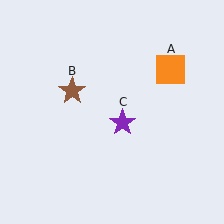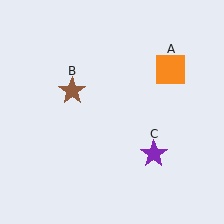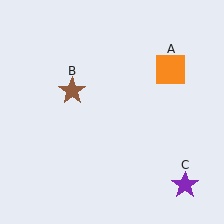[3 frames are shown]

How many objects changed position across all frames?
1 object changed position: purple star (object C).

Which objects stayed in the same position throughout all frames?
Orange square (object A) and brown star (object B) remained stationary.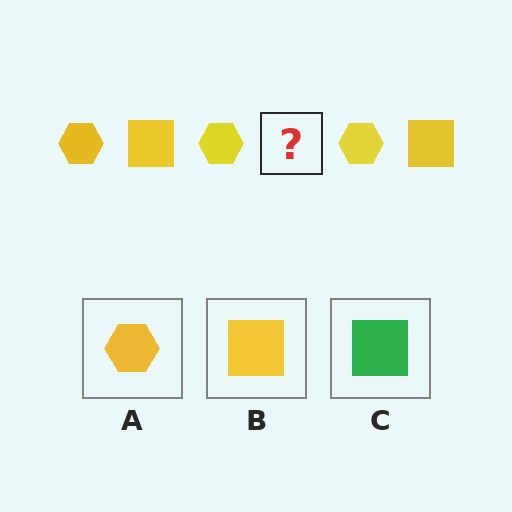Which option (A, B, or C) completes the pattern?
B.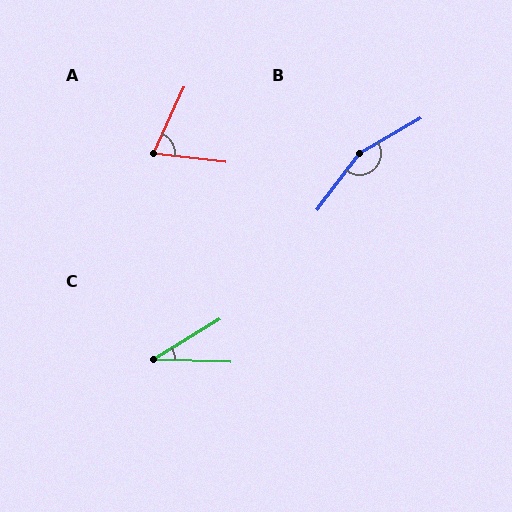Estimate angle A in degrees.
Approximately 72 degrees.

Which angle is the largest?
B, at approximately 157 degrees.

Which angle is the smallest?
C, at approximately 33 degrees.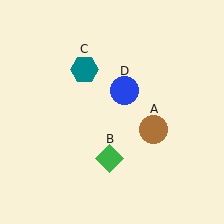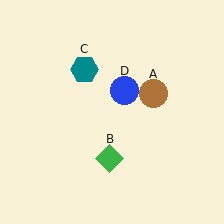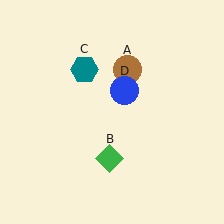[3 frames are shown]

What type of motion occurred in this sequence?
The brown circle (object A) rotated counterclockwise around the center of the scene.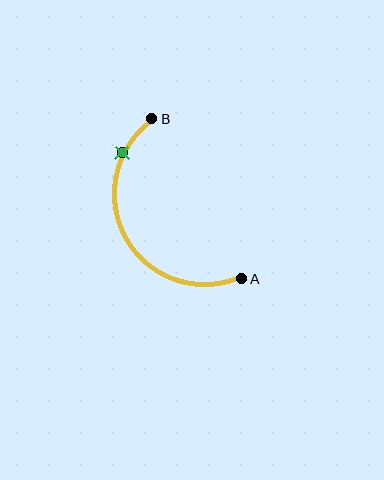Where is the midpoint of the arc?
The arc midpoint is the point on the curve farthest from the straight line joining A and B. It sits to the left of that line.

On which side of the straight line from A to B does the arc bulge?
The arc bulges to the left of the straight line connecting A and B.